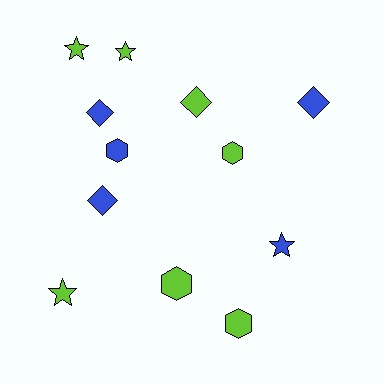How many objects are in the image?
There are 12 objects.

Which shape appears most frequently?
Diamond, with 4 objects.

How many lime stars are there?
There are 3 lime stars.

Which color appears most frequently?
Lime, with 7 objects.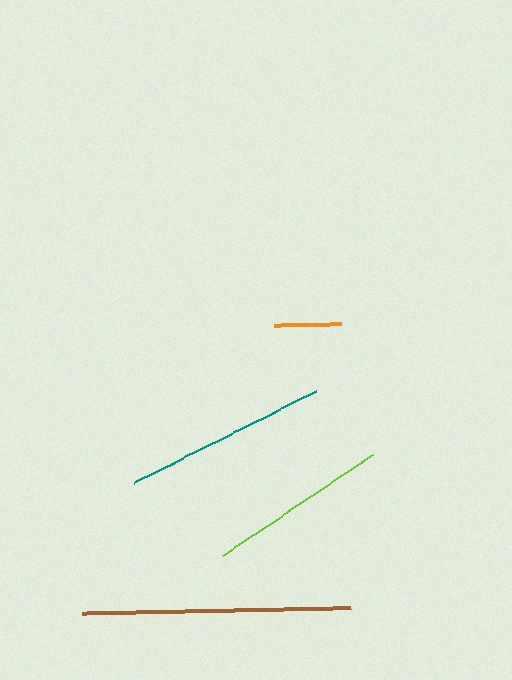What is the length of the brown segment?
The brown segment is approximately 268 pixels long.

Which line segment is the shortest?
The orange line is the shortest at approximately 67 pixels.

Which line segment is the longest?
The brown line is the longest at approximately 268 pixels.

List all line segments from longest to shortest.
From longest to shortest: brown, teal, lime, orange.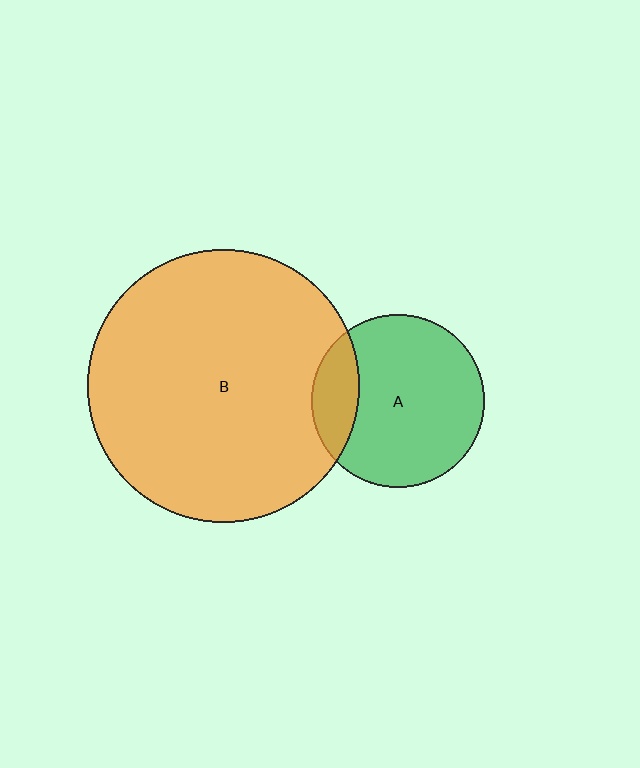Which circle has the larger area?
Circle B (orange).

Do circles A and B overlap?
Yes.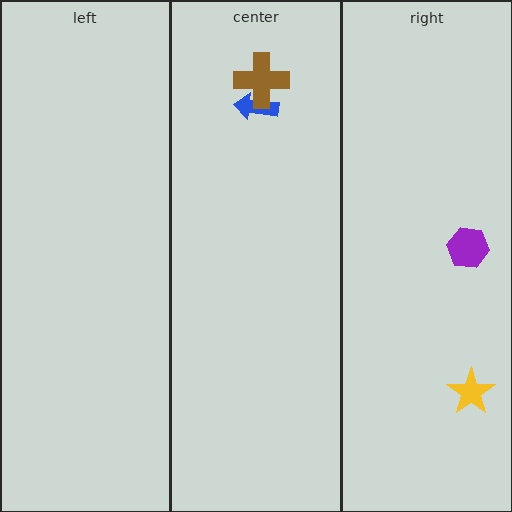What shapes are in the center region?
The blue arrow, the brown cross.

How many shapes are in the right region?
2.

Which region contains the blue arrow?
The center region.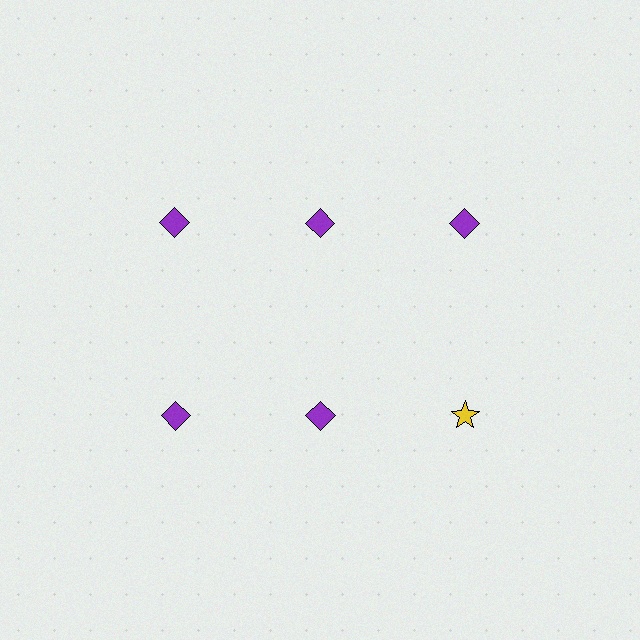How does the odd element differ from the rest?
It differs in both color (yellow instead of purple) and shape (star instead of diamond).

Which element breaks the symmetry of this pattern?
The yellow star in the second row, center column breaks the symmetry. All other shapes are purple diamonds.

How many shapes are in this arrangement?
There are 6 shapes arranged in a grid pattern.